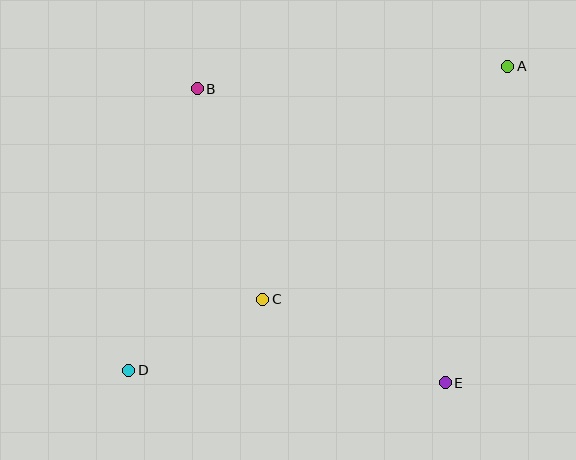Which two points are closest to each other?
Points C and D are closest to each other.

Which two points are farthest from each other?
Points A and D are farthest from each other.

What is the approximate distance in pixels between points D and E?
The distance between D and E is approximately 316 pixels.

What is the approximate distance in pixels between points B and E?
The distance between B and E is approximately 384 pixels.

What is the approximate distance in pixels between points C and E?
The distance between C and E is approximately 201 pixels.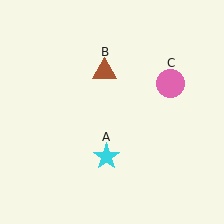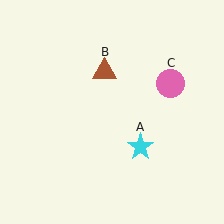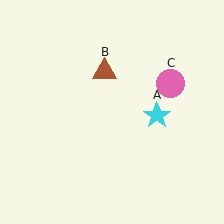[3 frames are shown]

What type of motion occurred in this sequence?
The cyan star (object A) rotated counterclockwise around the center of the scene.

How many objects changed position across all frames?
1 object changed position: cyan star (object A).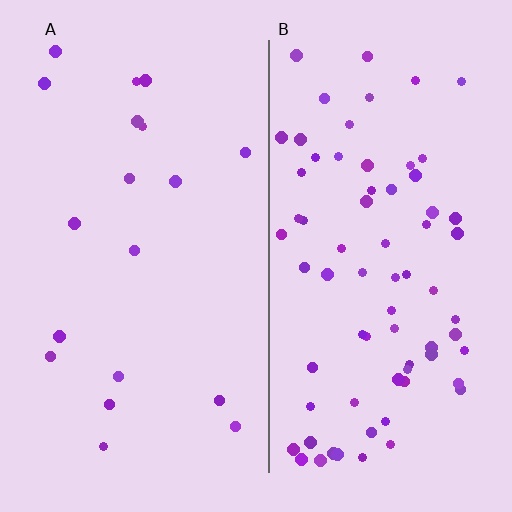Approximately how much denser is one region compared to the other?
Approximately 3.9× — region B over region A.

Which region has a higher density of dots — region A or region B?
B (the right).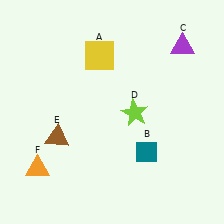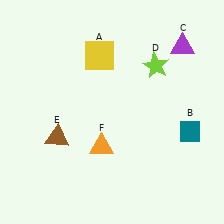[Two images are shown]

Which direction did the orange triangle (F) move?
The orange triangle (F) moved right.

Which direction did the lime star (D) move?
The lime star (D) moved up.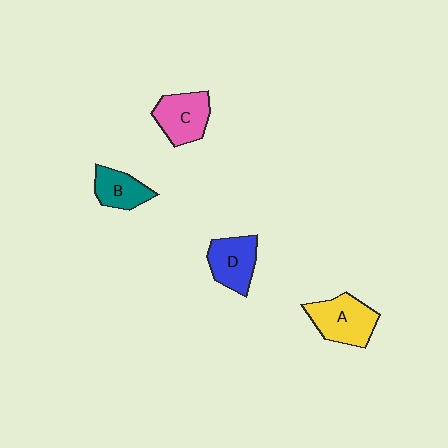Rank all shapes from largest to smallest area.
From largest to smallest: A (yellow), C (pink), D (blue), B (teal).